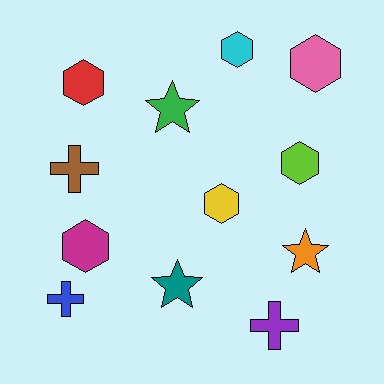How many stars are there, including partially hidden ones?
There are 3 stars.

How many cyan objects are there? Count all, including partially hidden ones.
There is 1 cyan object.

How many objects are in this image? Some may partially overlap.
There are 12 objects.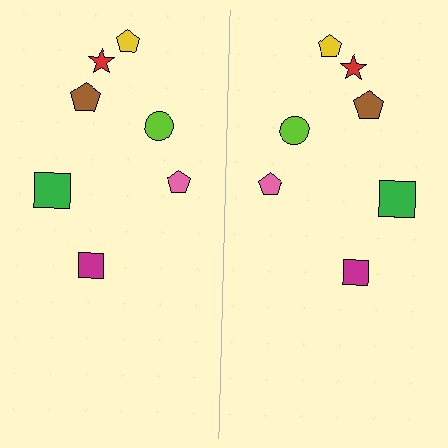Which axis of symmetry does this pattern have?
The pattern has a vertical axis of symmetry running through the center of the image.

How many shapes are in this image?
There are 14 shapes in this image.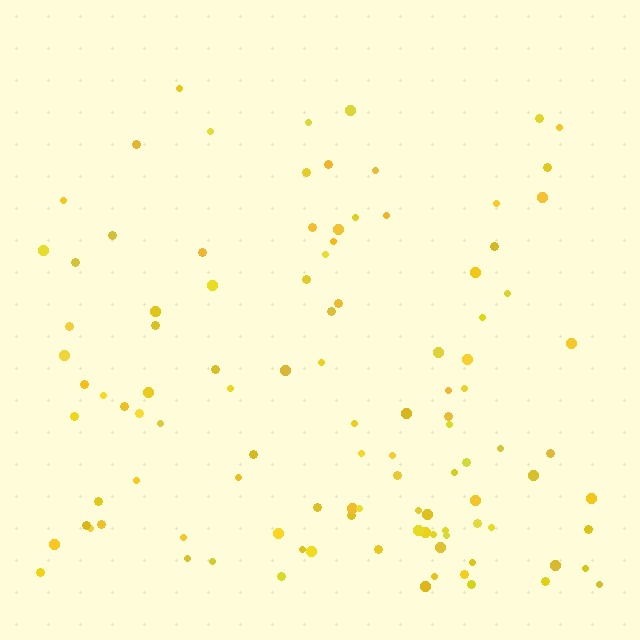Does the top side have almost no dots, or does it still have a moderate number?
Still a moderate number, just noticeably fewer than the bottom.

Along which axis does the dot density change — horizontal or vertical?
Vertical.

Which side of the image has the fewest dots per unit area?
The top.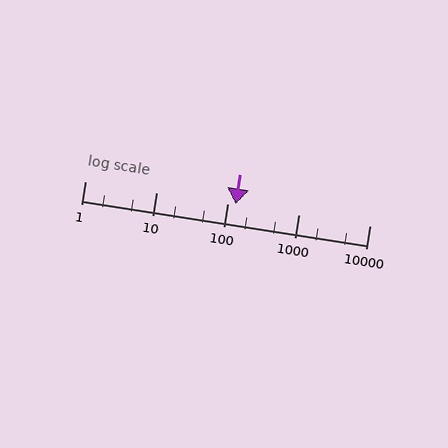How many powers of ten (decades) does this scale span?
The scale spans 4 decades, from 1 to 10000.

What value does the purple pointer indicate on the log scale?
The pointer indicates approximately 130.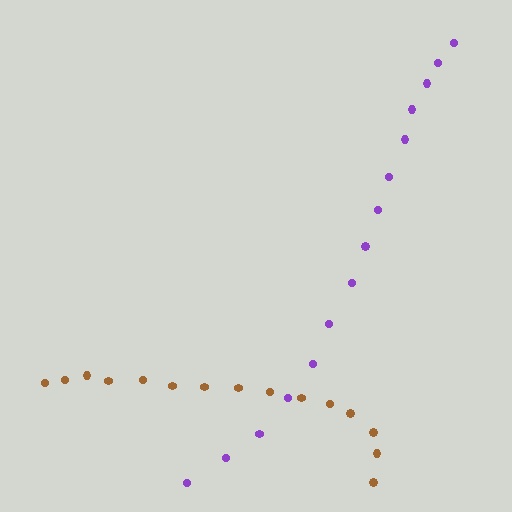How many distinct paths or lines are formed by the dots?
There are 2 distinct paths.